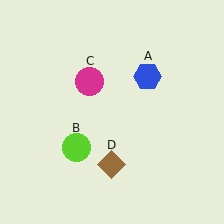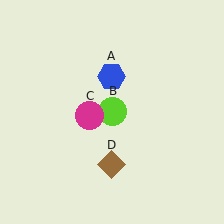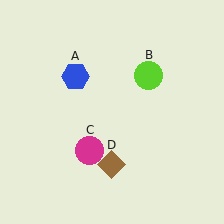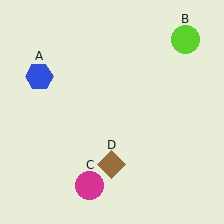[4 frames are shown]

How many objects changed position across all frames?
3 objects changed position: blue hexagon (object A), lime circle (object B), magenta circle (object C).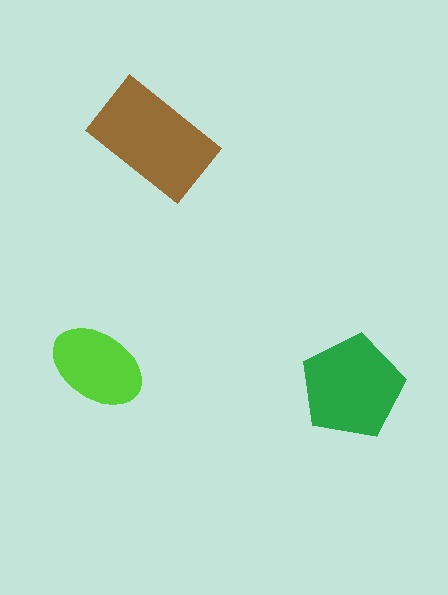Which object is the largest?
The brown rectangle.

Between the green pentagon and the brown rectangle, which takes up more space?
The brown rectangle.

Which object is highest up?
The brown rectangle is topmost.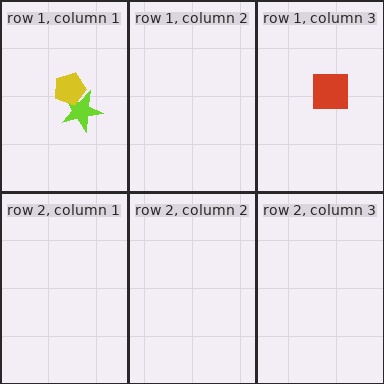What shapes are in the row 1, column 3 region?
The red square.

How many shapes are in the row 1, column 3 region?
1.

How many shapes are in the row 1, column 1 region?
2.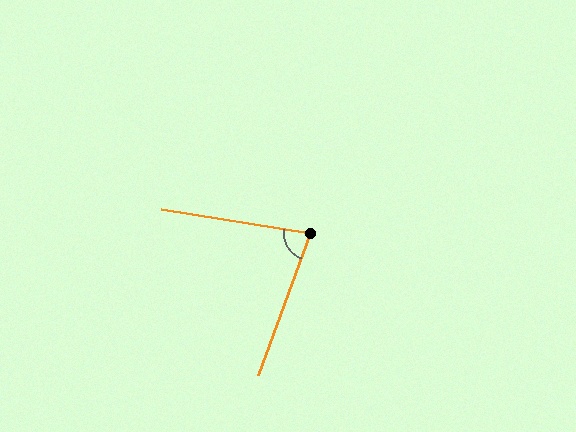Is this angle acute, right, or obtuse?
It is acute.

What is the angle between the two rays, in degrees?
Approximately 79 degrees.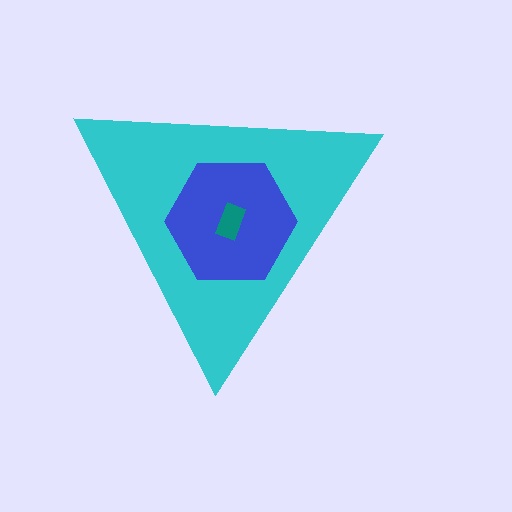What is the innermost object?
The teal rectangle.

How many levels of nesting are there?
3.